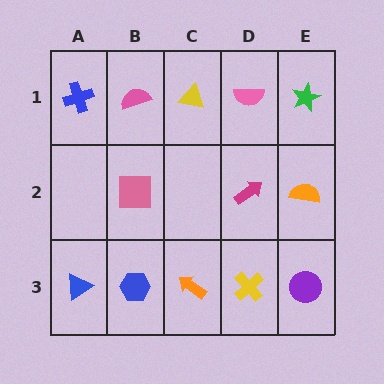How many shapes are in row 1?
5 shapes.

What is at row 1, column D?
A pink semicircle.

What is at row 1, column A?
A blue cross.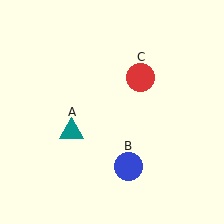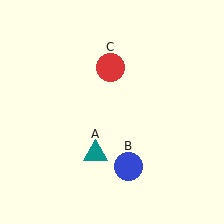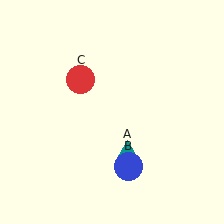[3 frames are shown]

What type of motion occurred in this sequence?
The teal triangle (object A), red circle (object C) rotated counterclockwise around the center of the scene.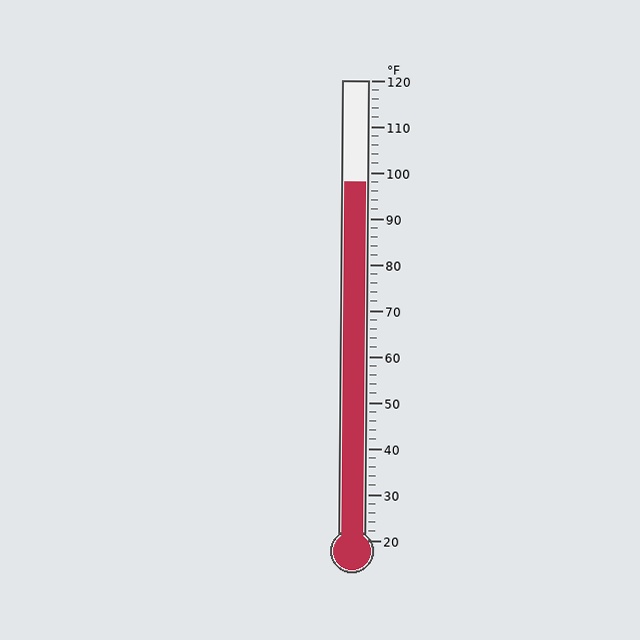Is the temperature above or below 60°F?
The temperature is above 60°F.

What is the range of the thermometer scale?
The thermometer scale ranges from 20°F to 120°F.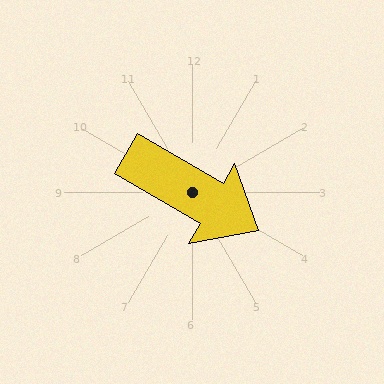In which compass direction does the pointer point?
Southeast.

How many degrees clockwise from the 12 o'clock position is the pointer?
Approximately 120 degrees.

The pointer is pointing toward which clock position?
Roughly 4 o'clock.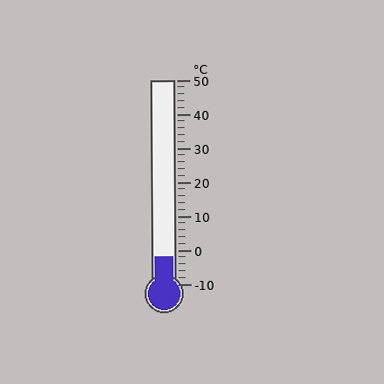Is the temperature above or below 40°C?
The temperature is below 40°C.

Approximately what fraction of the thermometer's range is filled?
The thermometer is filled to approximately 15% of its range.